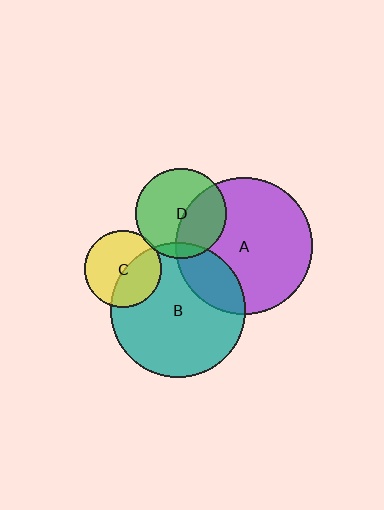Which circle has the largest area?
Circle A (purple).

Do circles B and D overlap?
Yes.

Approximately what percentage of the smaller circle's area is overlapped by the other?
Approximately 10%.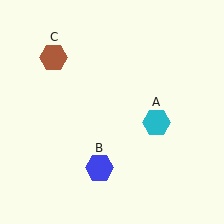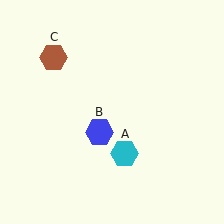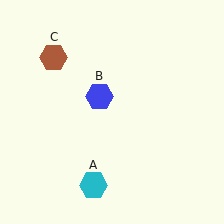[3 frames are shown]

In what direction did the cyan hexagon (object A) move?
The cyan hexagon (object A) moved down and to the left.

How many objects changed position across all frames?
2 objects changed position: cyan hexagon (object A), blue hexagon (object B).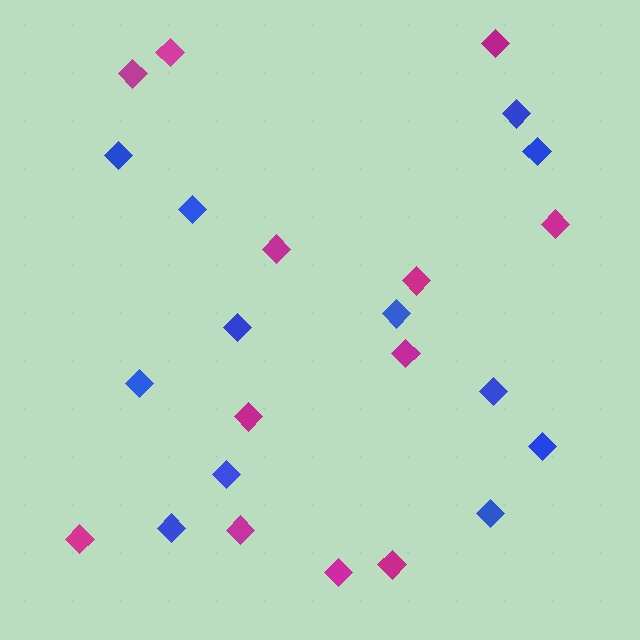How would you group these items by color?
There are 2 groups: one group of blue diamonds (12) and one group of magenta diamonds (12).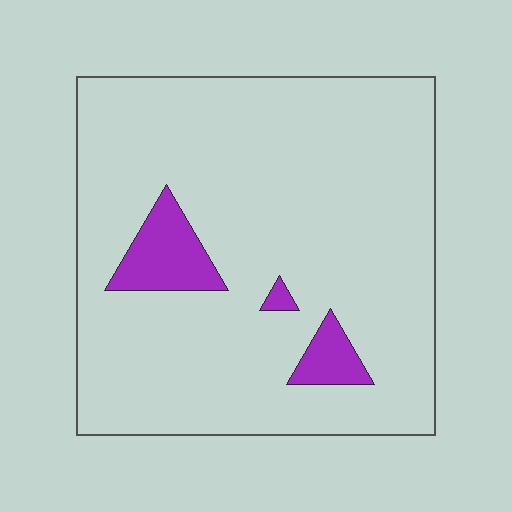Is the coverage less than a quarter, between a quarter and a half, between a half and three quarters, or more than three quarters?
Less than a quarter.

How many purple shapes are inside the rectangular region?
3.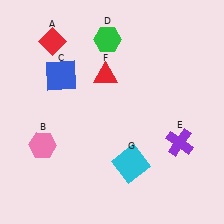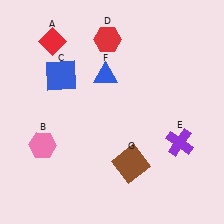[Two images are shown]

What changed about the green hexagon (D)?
In Image 1, D is green. In Image 2, it changed to red.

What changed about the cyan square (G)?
In Image 1, G is cyan. In Image 2, it changed to brown.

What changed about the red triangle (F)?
In Image 1, F is red. In Image 2, it changed to blue.